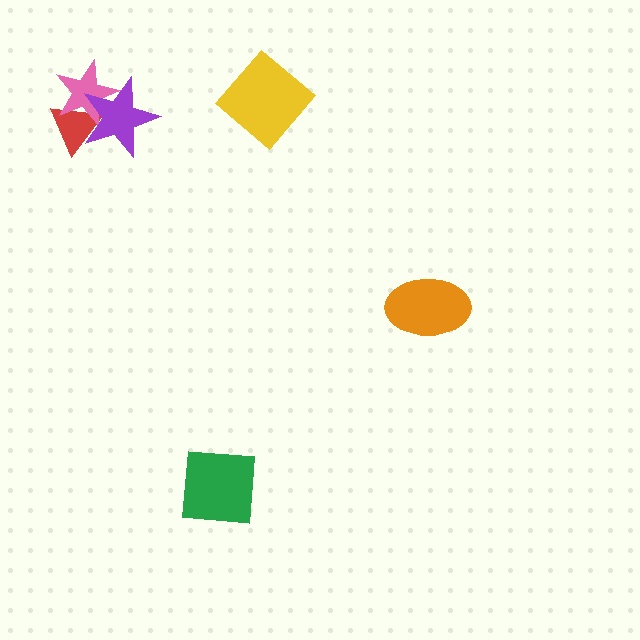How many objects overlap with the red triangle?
2 objects overlap with the red triangle.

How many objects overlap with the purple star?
2 objects overlap with the purple star.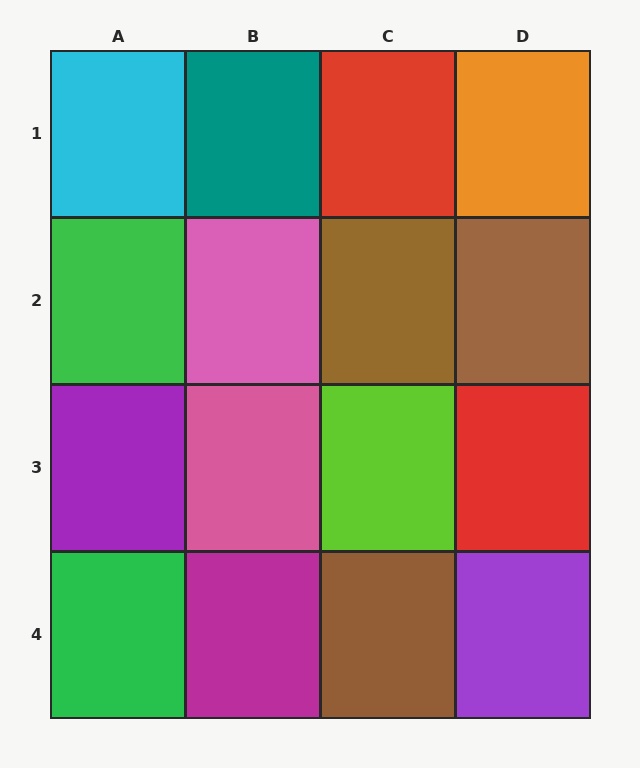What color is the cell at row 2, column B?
Pink.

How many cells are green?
2 cells are green.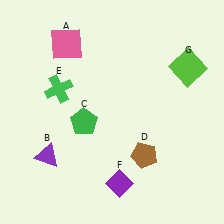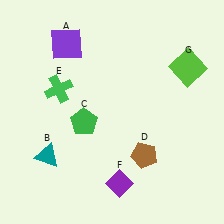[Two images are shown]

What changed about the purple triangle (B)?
In Image 1, B is purple. In Image 2, it changed to teal.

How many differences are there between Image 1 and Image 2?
There are 2 differences between the two images.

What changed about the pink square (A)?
In Image 1, A is pink. In Image 2, it changed to purple.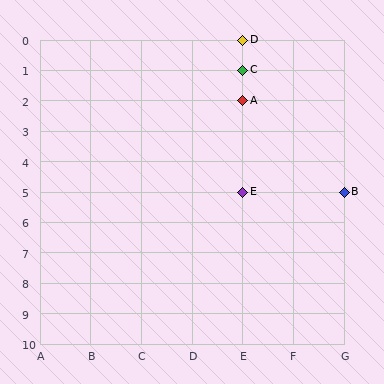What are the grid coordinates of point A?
Point A is at grid coordinates (E, 2).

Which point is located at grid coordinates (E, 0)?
Point D is at (E, 0).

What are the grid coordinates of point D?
Point D is at grid coordinates (E, 0).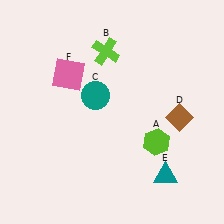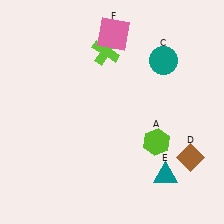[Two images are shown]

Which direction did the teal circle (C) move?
The teal circle (C) moved right.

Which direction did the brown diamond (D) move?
The brown diamond (D) moved down.